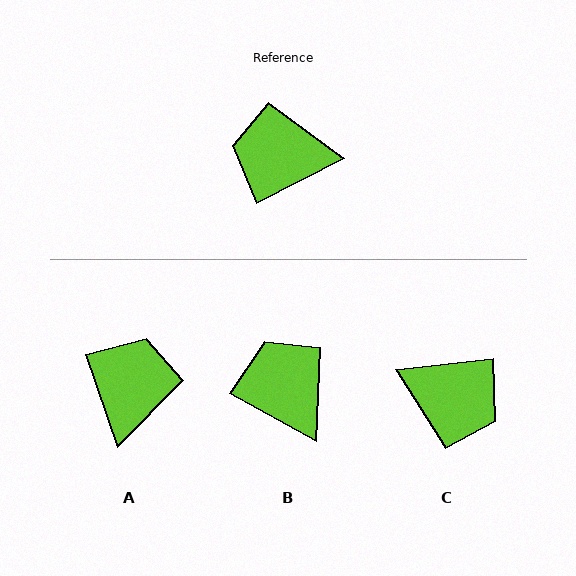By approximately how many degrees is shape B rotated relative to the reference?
Approximately 56 degrees clockwise.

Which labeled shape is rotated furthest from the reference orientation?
C, about 159 degrees away.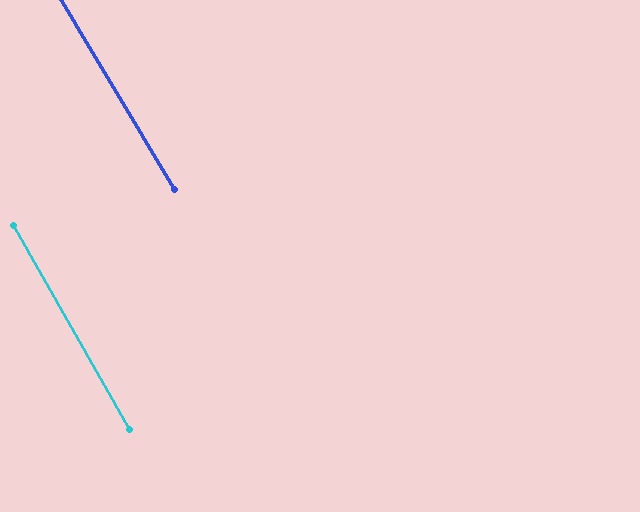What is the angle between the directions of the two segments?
Approximately 1 degree.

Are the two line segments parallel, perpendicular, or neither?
Parallel — their directions differ by only 1.3°.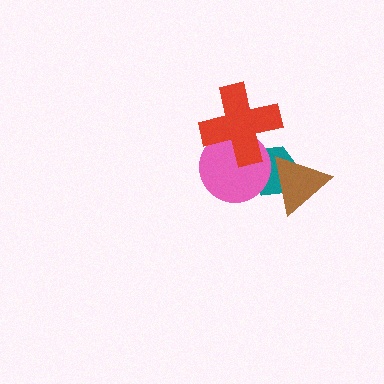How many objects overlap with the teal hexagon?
3 objects overlap with the teal hexagon.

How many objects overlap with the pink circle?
2 objects overlap with the pink circle.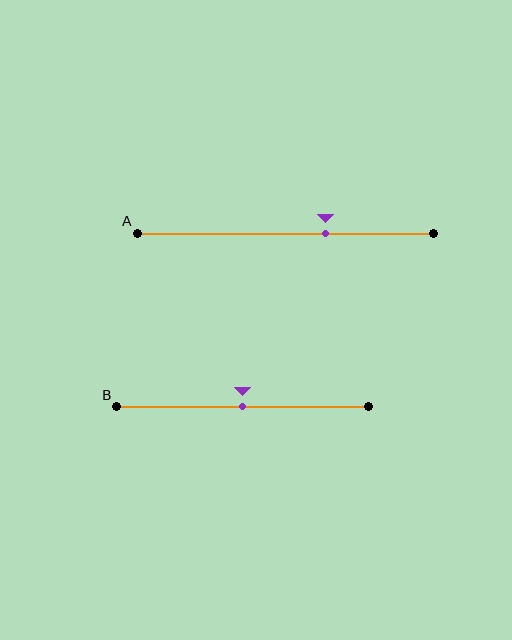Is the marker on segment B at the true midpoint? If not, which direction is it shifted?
Yes, the marker on segment B is at the true midpoint.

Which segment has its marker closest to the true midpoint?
Segment B has its marker closest to the true midpoint.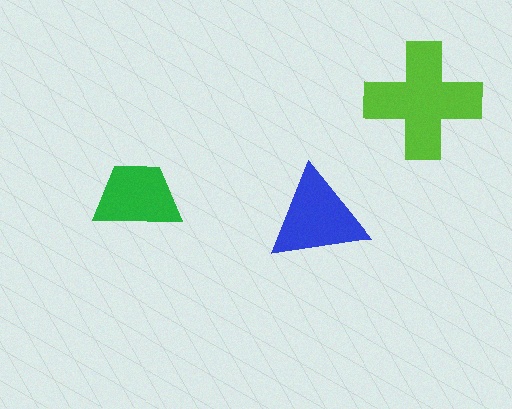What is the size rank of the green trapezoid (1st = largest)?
3rd.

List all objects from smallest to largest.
The green trapezoid, the blue triangle, the lime cross.